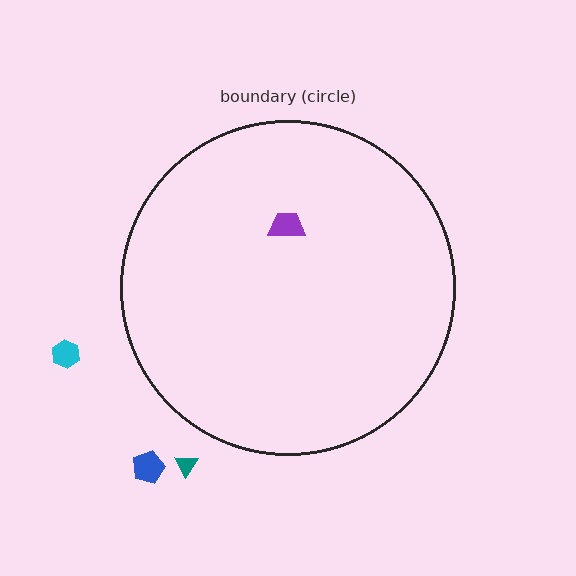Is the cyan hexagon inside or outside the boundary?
Outside.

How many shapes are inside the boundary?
1 inside, 3 outside.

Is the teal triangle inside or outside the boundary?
Outside.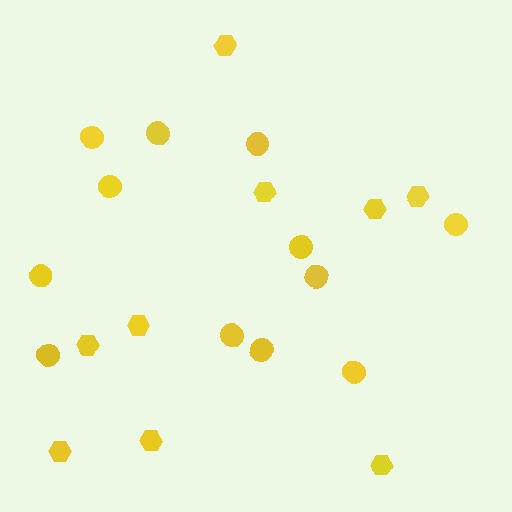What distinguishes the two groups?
There are 2 groups: one group of hexagons (9) and one group of circles (12).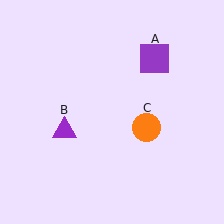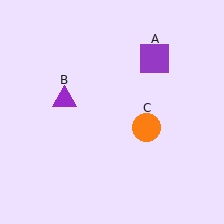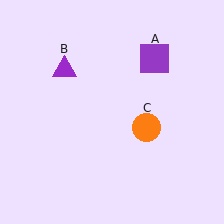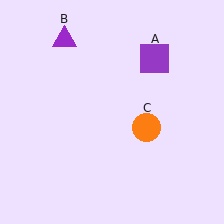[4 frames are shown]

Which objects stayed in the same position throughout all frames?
Purple square (object A) and orange circle (object C) remained stationary.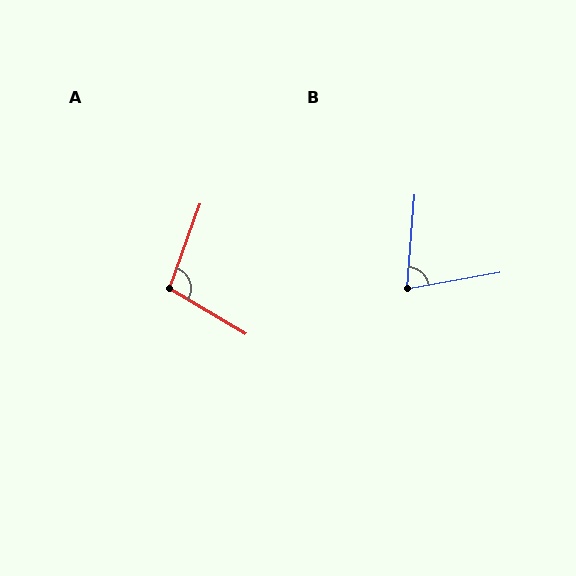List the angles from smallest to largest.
B (76°), A (101°).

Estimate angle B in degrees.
Approximately 76 degrees.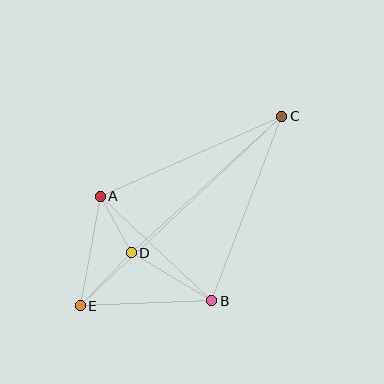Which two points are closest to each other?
Points A and D are closest to each other.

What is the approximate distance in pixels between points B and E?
The distance between B and E is approximately 131 pixels.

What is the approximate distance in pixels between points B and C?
The distance between B and C is approximately 198 pixels.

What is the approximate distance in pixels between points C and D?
The distance between C and D is approximately 204 pixels.